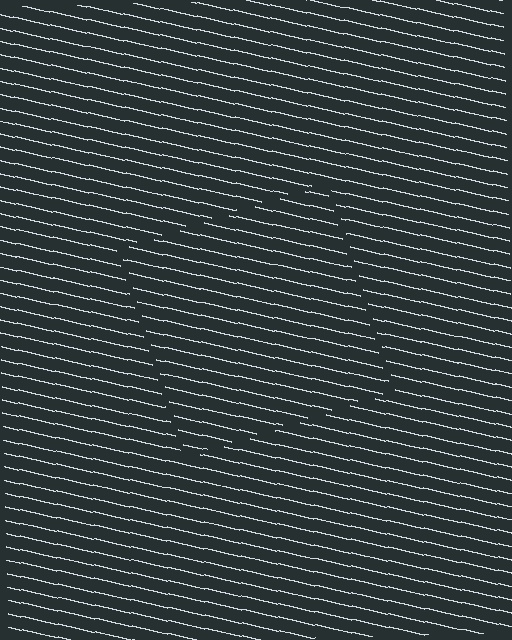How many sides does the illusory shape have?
4 sides — the line-ends trace a square.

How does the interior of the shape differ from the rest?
The interior of the shape contains the same grating, shifted by half a period — the contour is defined by the phase discontinuity where line-ends from the inner and outer gratings abut.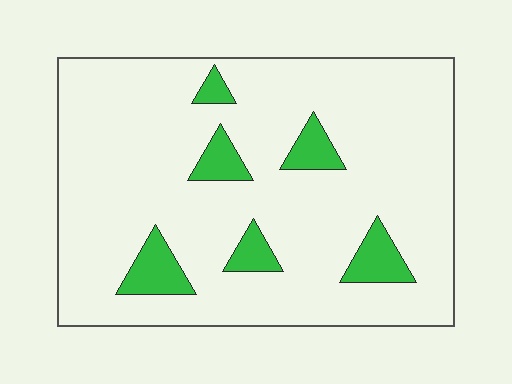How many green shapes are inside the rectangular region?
6.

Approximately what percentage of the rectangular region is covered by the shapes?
Approximately 10%.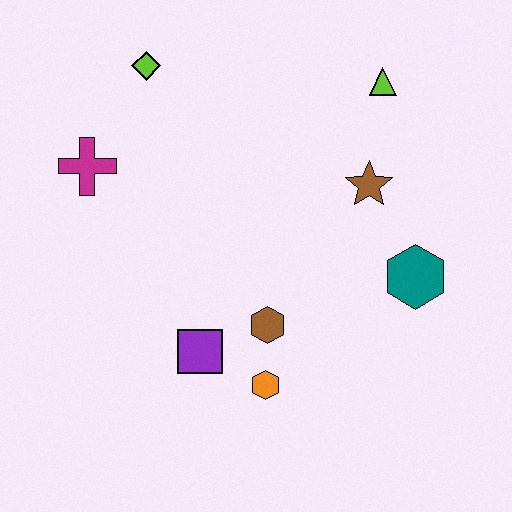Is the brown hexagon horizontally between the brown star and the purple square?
Yes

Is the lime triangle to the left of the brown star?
No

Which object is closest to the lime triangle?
The brown star is closest to the lime triangle.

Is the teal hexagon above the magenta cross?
No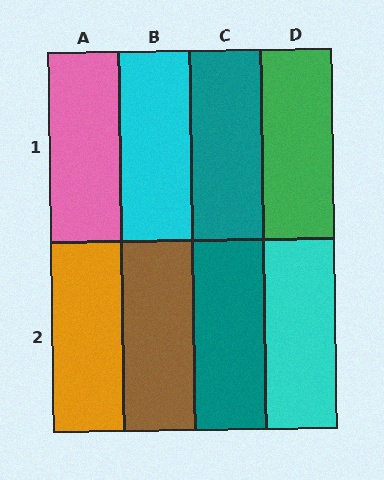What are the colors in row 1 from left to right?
Pink, cyan, teal, green.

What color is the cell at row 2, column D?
Cyan.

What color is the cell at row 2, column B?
Brown.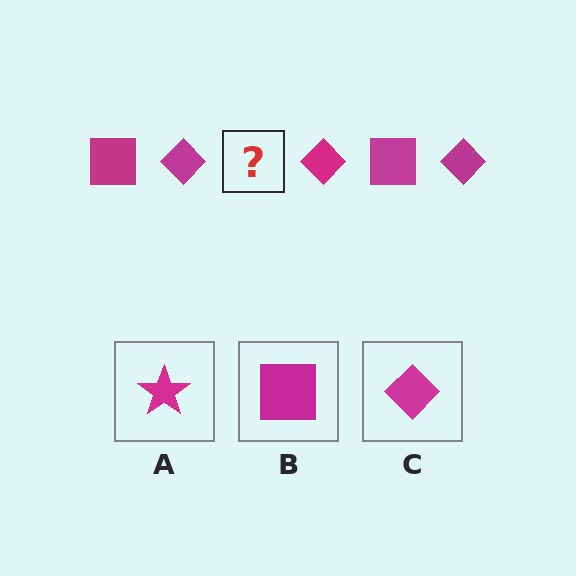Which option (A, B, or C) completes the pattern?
B.